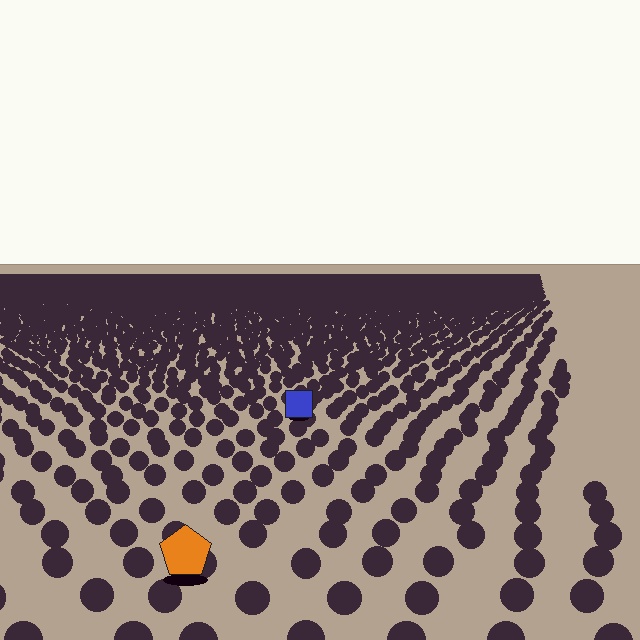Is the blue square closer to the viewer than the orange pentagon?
No. The orange pentagon is closer — you can tell from the texture gradient: the ground texture is coarser near it.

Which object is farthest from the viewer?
The blue square is farthest from the viewer. It appears smaller and the ground texture around it is denser.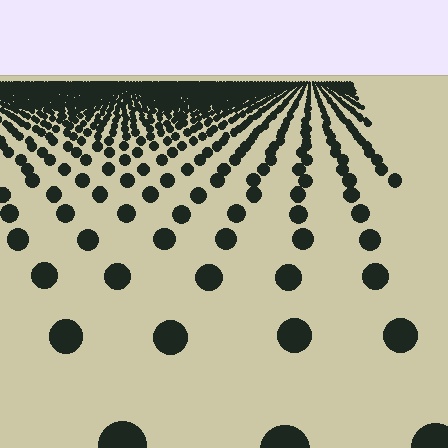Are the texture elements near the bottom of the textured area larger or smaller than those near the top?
Larger. Near the bottom, elements are closer to the viewer and appear at a bigger on-screen size.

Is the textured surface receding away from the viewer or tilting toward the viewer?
The surface is receding away from the viewer. Texture elements get smaller and denser toward the top.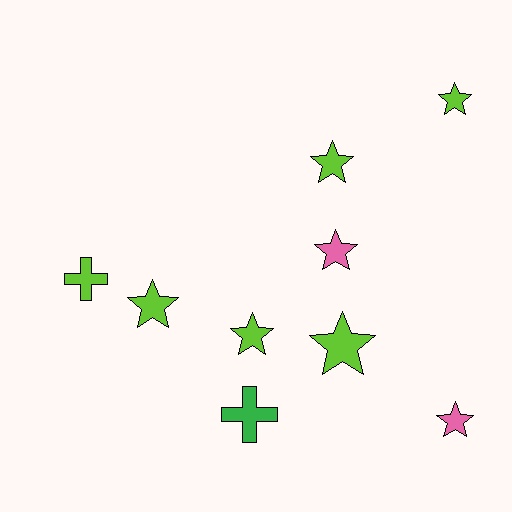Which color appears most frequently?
Lime, with 6 objects.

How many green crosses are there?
There is 1 green cross.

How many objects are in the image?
There are 9 objects.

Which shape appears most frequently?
Star, with 7 objects.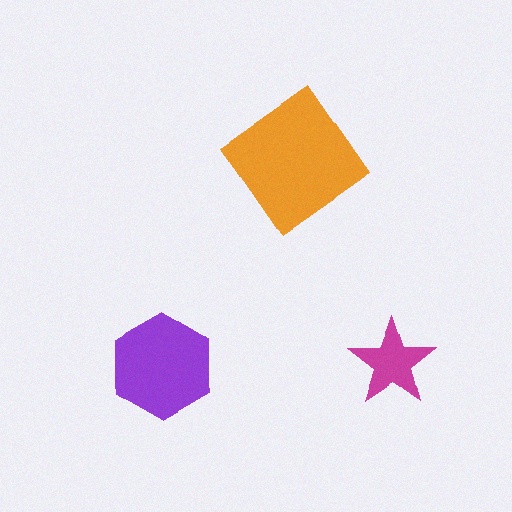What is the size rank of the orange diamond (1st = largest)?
1st.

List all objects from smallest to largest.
The magenta star, the purple hexagon, the orange diamond.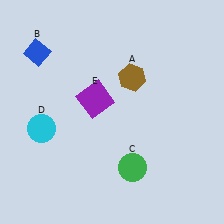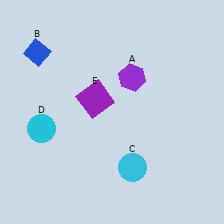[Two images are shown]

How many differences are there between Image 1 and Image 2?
There are 2 differences between the two images.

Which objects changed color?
A changed from brown to purple. C changed from green to cyan.